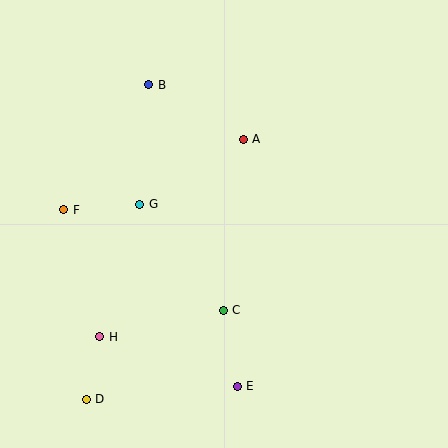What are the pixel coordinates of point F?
Point F is at (64, 210).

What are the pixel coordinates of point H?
Point H is at (100, 337).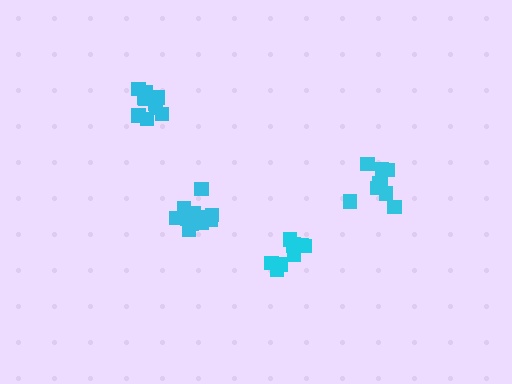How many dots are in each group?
Group 1: 13 dots, Group 2: 9 dots, Group 3: 9 dots, Group 4: 13 dots (44 total).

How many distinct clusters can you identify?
There are 4 distinct clusters.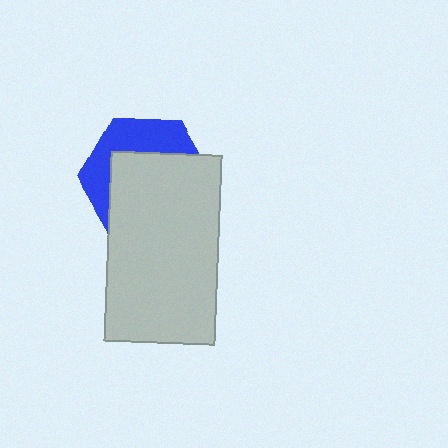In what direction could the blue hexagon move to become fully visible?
The blue hexagon could move up. That would shift it out from behind the light gray rectangle entirely.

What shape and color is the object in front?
The object in front is a light gray rectangle.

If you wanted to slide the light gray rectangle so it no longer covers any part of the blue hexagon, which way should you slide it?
Slide it down — that is the most direct way to separate the two shapes.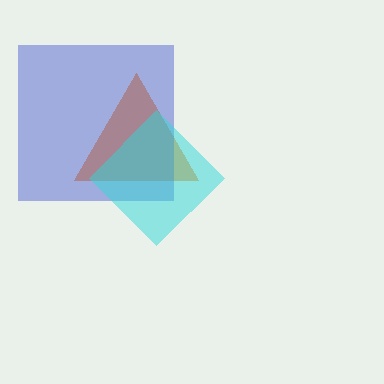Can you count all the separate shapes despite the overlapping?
Yes, there are 3 separate shapes.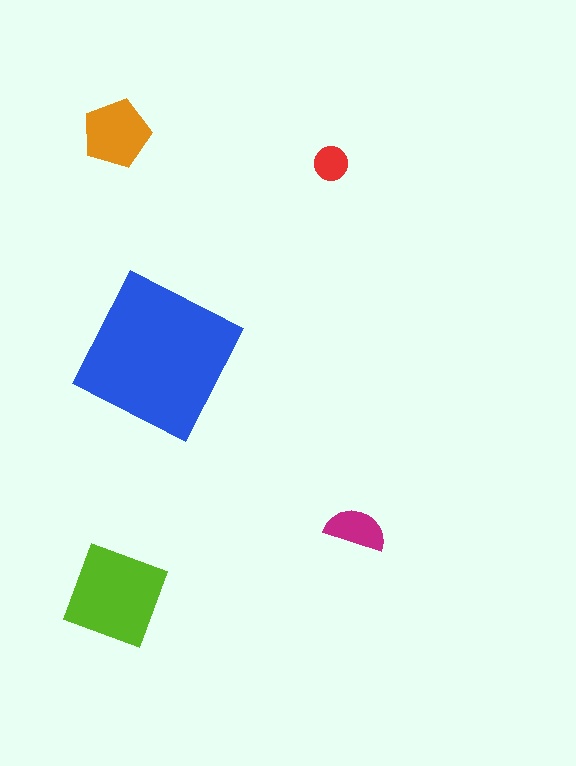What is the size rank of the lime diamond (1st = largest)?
2nd.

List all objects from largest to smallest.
The blue square, the lime diamond, the orange pentagon, the magenta semicircle, the red circle.